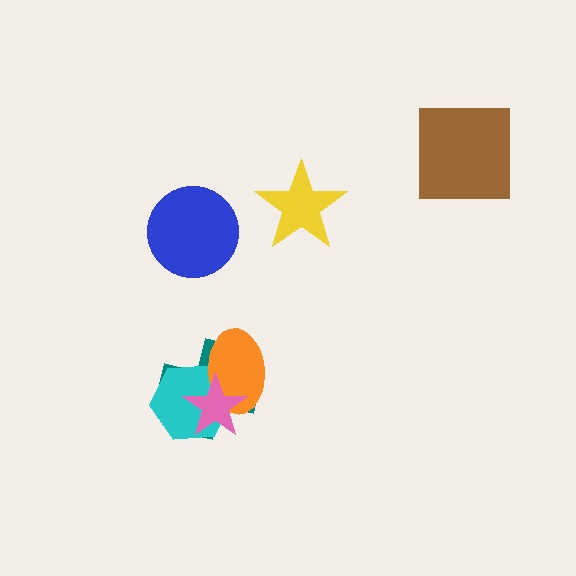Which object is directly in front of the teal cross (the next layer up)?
The cyan hexagon is directly in front of the teal cross.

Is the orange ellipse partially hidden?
Yes, it is partially covered by another shape.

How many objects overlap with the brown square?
0 objects overlap with the brown square.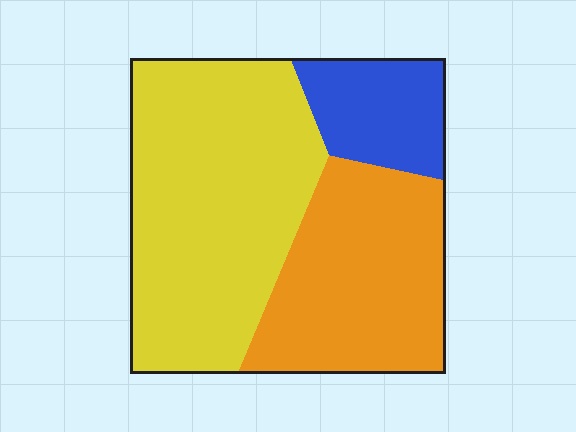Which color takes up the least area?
Blue, at roughly 15%.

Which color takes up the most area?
Yellow, at roughly 50%.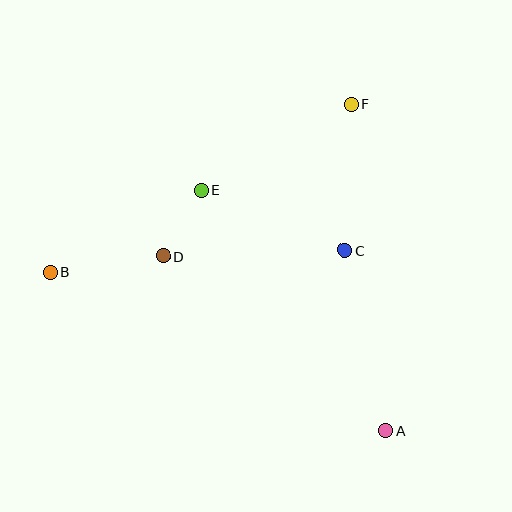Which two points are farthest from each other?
Points A and B are farthest from each other.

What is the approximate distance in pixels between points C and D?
The distance between C and D is approximately 182 pixels.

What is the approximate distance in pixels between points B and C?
The distance between B and C is approximately 295 pixels.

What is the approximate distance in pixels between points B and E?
The distance between B and E is approximately 172 pixels.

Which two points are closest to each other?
Points D and E are closest to each other.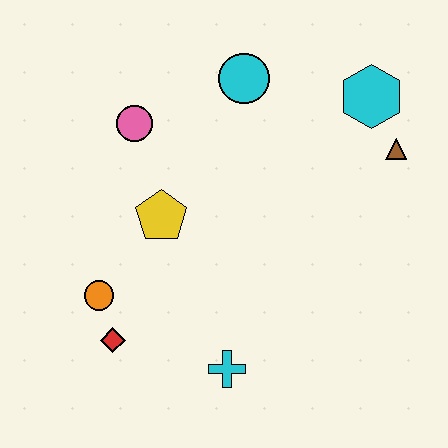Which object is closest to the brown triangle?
The cyan hexagon is closest to the brown triangle.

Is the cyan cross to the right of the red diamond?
Yes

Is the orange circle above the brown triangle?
No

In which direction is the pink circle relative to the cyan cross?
The pink circle is above the cyan cross.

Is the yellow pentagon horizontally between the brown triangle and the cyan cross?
No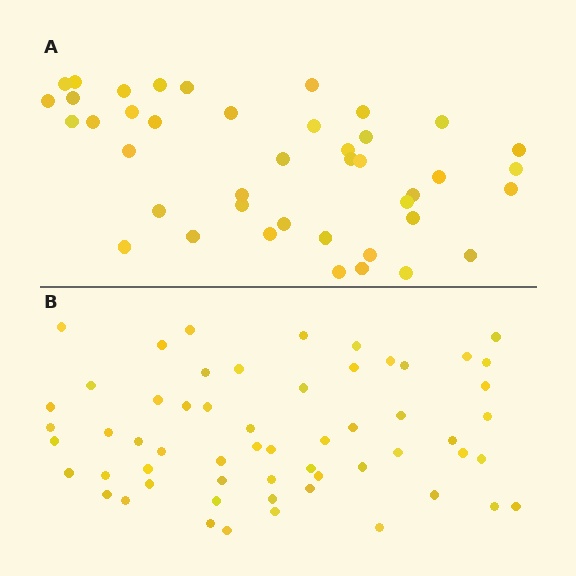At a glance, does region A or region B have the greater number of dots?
Region B (the bottom region) has more dots.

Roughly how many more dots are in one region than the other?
Region B has approximately 15 more dots than region A.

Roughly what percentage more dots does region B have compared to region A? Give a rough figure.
About 40% more.